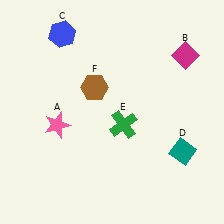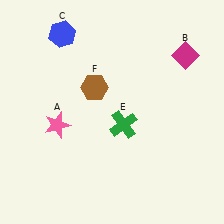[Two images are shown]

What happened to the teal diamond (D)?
The teal diamond (D) was removed in Image 2. It was in the bottom-right area of Image 1.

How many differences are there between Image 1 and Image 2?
There is 1 difference between the two images.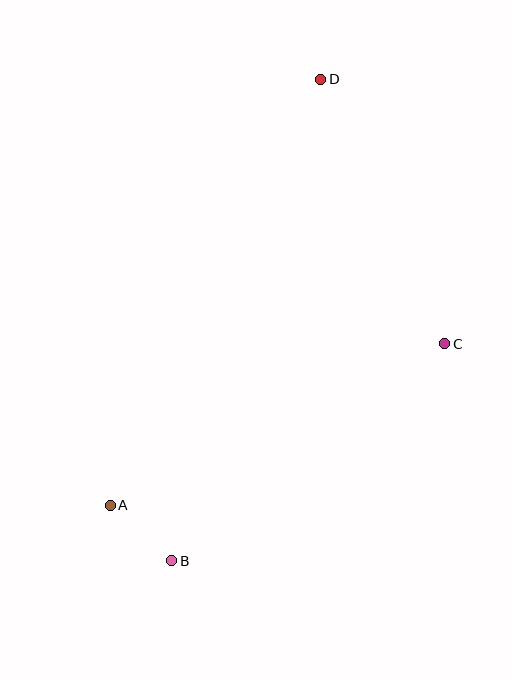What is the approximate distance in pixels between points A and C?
The distance between A and C is approximately 371 pixels.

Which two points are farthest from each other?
Points B and D are farthest from each other.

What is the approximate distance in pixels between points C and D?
The distance between C and D is approximately 292 pixels.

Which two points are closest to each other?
Points A and B are closest to each other.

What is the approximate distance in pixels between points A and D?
The distance between A and D is approximately 475 pixels.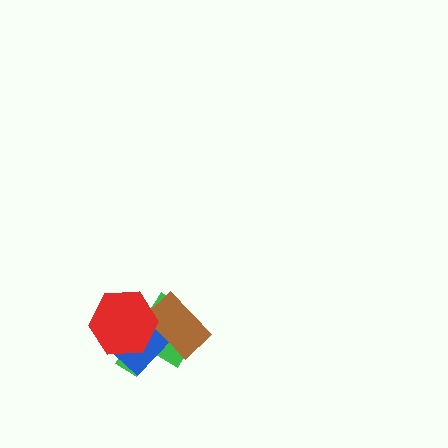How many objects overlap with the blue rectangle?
3 objects overlap with the blue rectangle.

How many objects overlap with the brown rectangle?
3 objects overlap with the brown rectangle.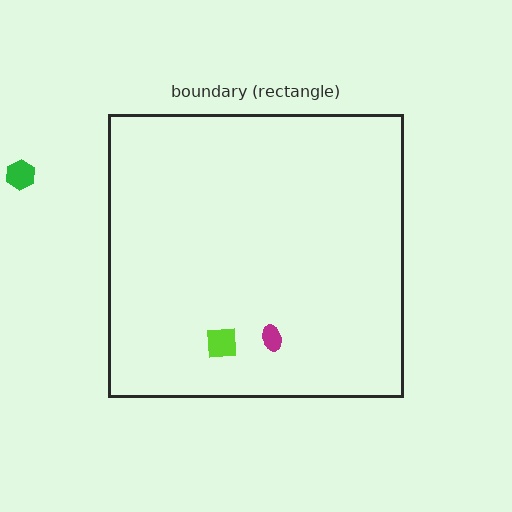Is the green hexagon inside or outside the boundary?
Outside.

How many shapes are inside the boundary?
2 inside, 1 outside.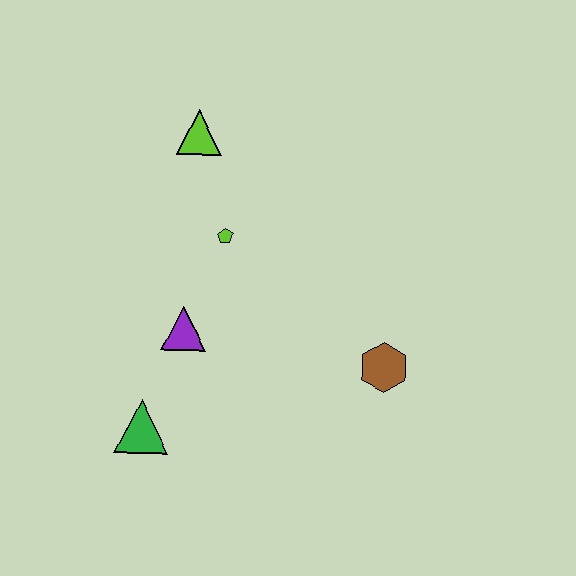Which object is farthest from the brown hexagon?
The lime triangle is farthest from the brown hexagon.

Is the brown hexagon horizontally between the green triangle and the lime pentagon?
No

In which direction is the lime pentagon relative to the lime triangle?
The lime pentagon is below the lime triangle.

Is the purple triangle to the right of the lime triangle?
No